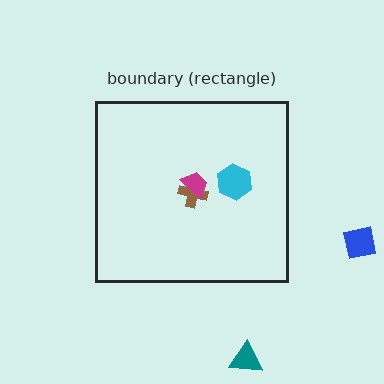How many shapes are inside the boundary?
3 inside, 2 outside.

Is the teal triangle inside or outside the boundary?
Outside.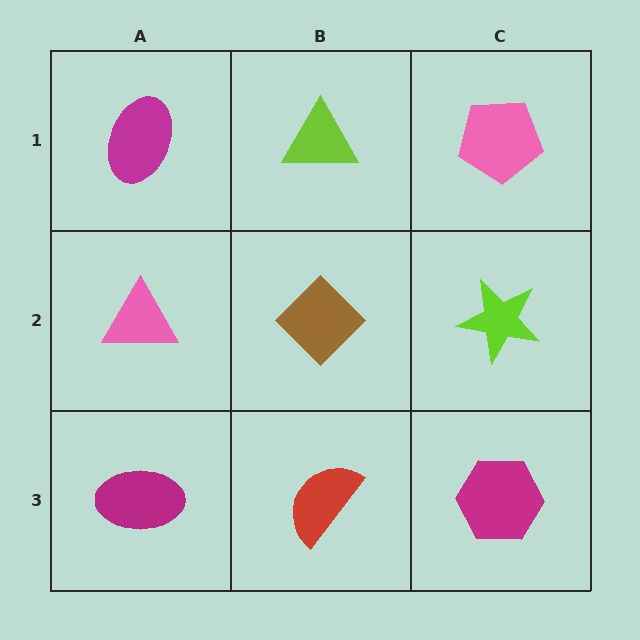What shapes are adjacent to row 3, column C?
A lime star (row 2, column C), a red semicircle (row 3, column B).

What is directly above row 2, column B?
A lime triangle.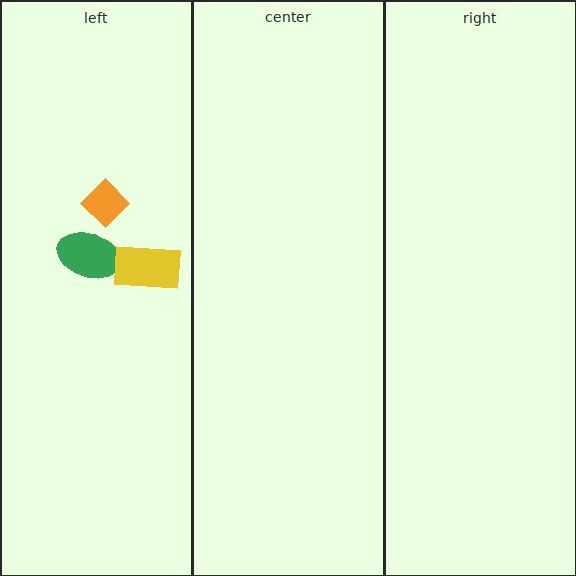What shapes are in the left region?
The green ellipse, the yellow rectangle, the orange diamond.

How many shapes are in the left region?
3.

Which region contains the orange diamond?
The left region.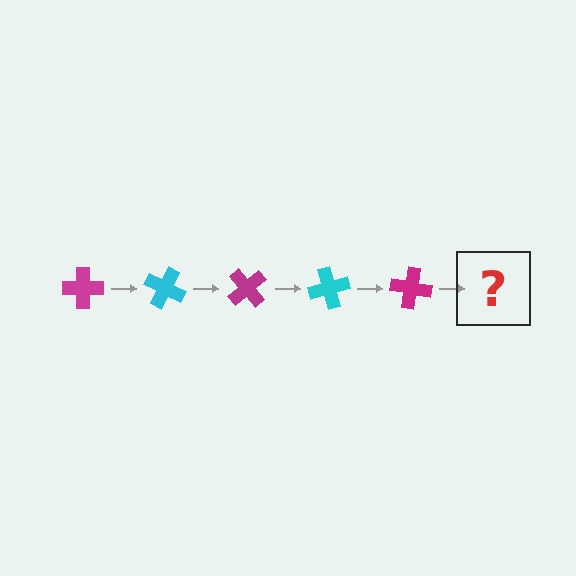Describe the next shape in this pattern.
It should be a cyan cross, rotated 125 degrees from the start.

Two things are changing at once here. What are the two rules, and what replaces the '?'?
The two rules are that it rotates 25 degrees each step and the color cycles through magenta and cyan. The '?' should be a cyan cross, rotated 125 degrees from the start.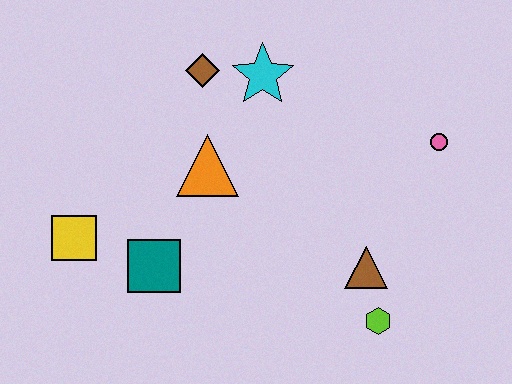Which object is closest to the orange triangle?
The brown diamond is closest to the orange triangle.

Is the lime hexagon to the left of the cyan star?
No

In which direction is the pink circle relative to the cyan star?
The pink circle is to the right of the cyan star.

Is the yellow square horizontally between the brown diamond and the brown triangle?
No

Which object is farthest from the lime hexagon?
The yellow square is farthest from the lime hexagon.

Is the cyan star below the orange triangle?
No